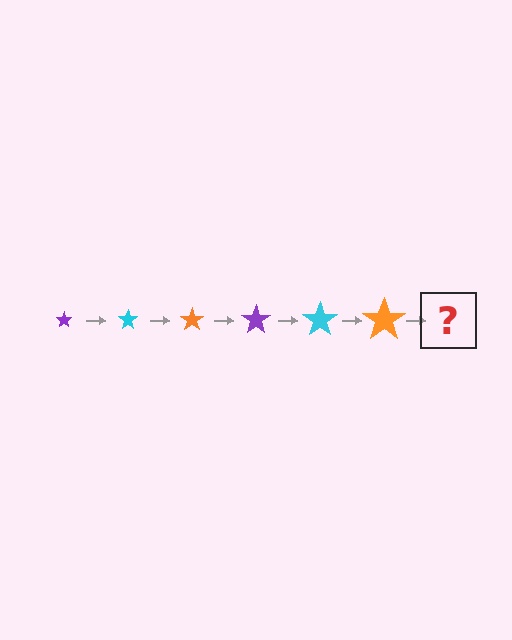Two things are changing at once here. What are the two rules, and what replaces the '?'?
The two rules are that the star grows larger each step and the color cycles through purple, cyan, and orange. The '?' should be a purple star, larger than the previous one.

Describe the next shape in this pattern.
It should be a purple star, larger than the previous one.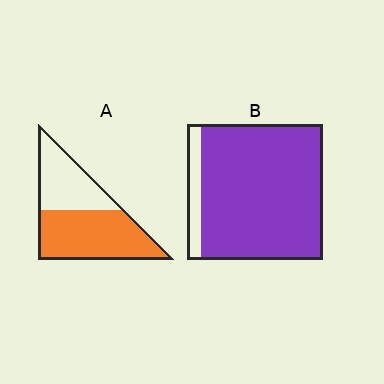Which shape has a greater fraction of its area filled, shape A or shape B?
Shape B.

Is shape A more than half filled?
Yes.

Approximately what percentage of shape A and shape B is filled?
A is approximately 60% and B is approximately 90%.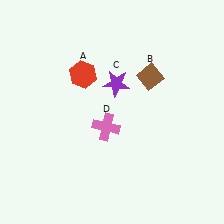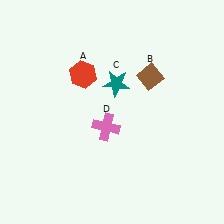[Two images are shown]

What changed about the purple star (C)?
In Image 1, C is purple. In Image 2, it changed to teal.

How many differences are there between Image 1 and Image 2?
There is 1 difference between the two images.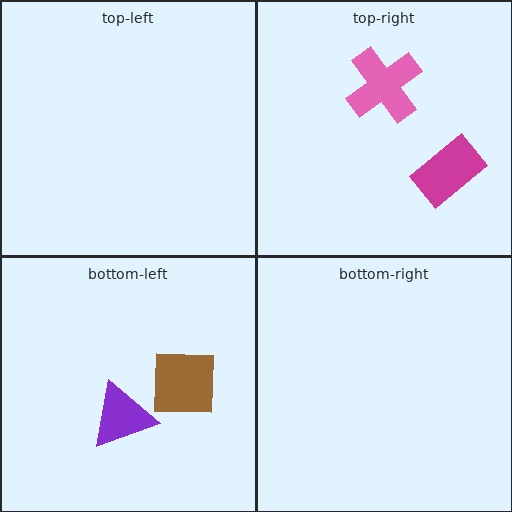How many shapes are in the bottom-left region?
2.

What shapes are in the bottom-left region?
The brown square, the purple triangle.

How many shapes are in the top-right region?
2.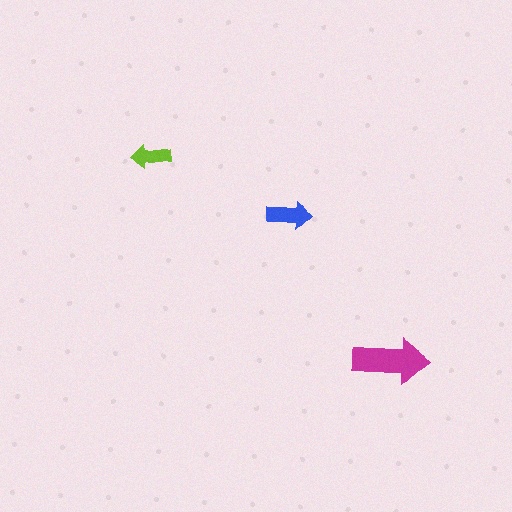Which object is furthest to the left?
The lime arrow is leftmost.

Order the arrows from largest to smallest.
the magenta one, the blue one, the lime one.